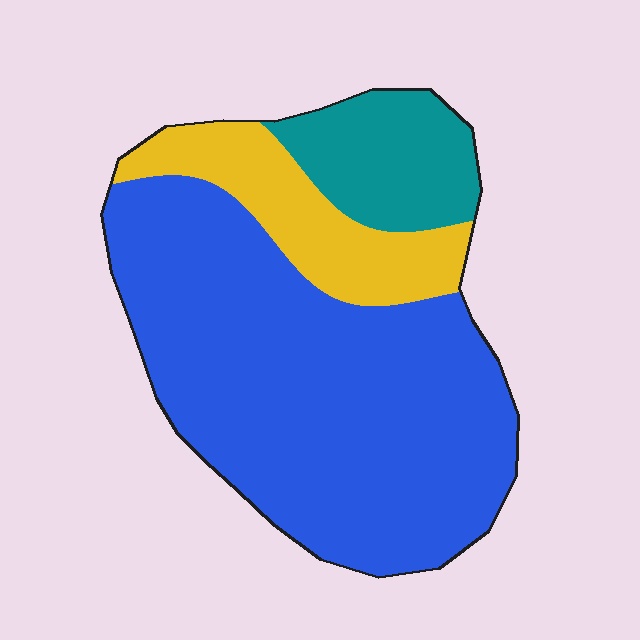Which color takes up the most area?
Blue, at roughly 70%.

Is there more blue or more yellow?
Blue.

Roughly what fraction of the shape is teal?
Teal takes up about one sixth (1/6) of the shape.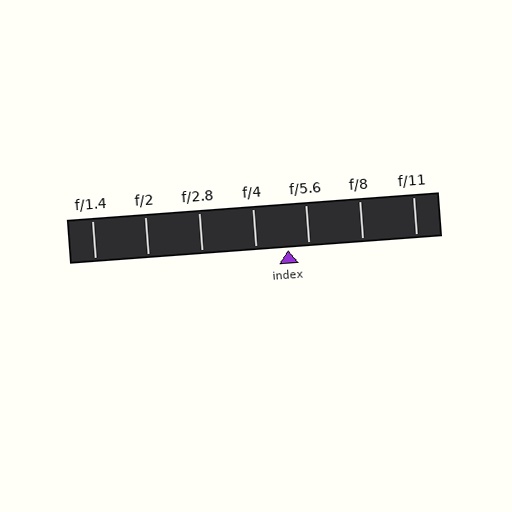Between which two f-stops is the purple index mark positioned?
The index mark is between f/4 and f/5.6.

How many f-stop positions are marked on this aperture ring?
There are 7 f-stop positions marked.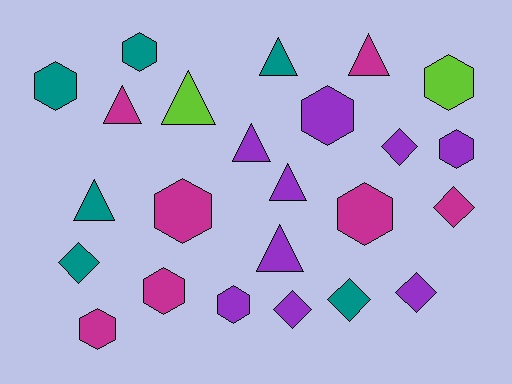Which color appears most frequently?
Purple, with 9 objects.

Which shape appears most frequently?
Hexagon, with 10 objects.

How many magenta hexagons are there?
There are 4 magenta hexagons.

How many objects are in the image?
There are 24 objects.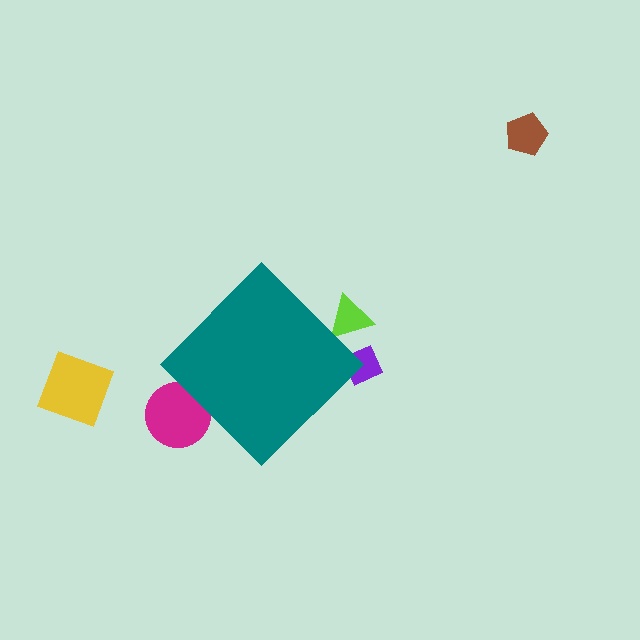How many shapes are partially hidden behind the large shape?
3 shapes are partially hidden.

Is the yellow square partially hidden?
No, the yellow square is fully visible.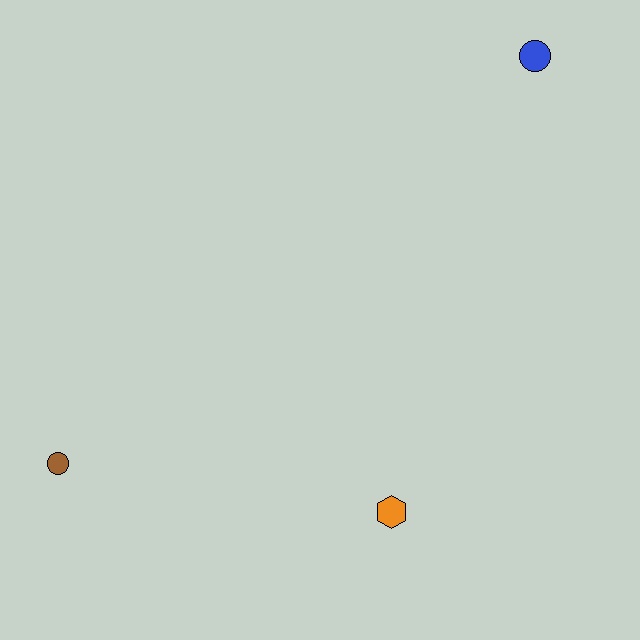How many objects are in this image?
There are 3 objects.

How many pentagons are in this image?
There are no pentagons.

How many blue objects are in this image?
There is 1 blue object.